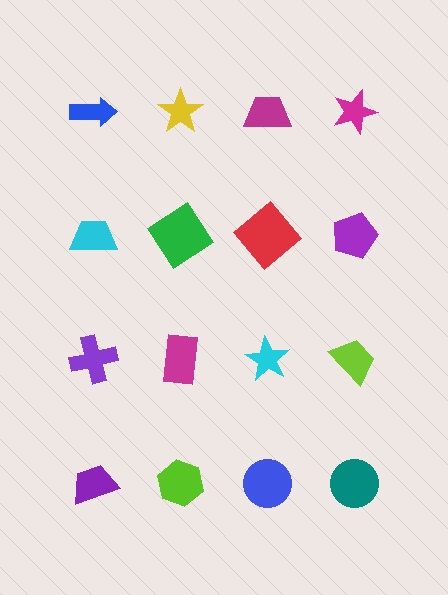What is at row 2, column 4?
A purple pentagon.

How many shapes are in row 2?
4 shapes.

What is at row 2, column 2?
A green diamond.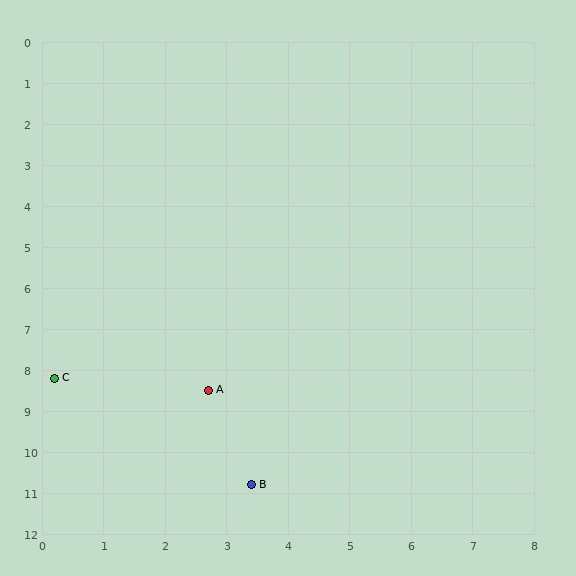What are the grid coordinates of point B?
Point B is at approximately (3.4, 10.8).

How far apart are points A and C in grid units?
Points A and C are about 2.5 grid units apart.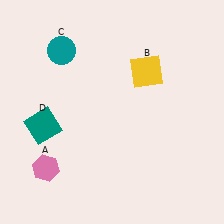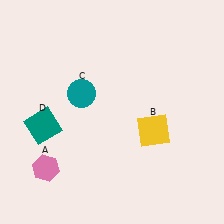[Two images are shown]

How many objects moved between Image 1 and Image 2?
2 objects moved between the two images.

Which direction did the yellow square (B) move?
The yellow square (B) moved down.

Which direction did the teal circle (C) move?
The teal circle (C) moved down.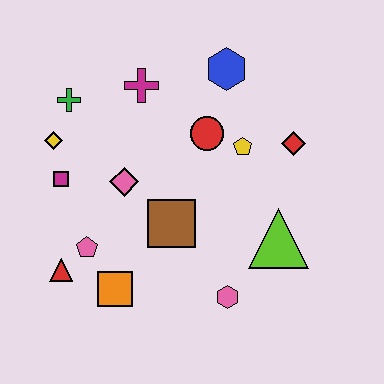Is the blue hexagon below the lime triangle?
No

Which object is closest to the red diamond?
The yellow pentagon is closest to the red diamond.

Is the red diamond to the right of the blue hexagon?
Yes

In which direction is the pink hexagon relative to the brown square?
The pink hexagon is below the brown square.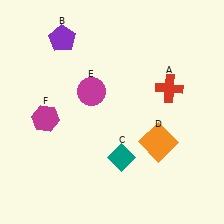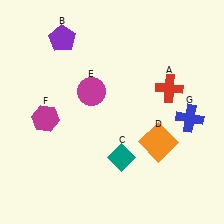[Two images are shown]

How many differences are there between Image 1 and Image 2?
There is 1 difference between the two images.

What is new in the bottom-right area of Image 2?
A blue cross (G) was added in the bottom-right area of Image 2.